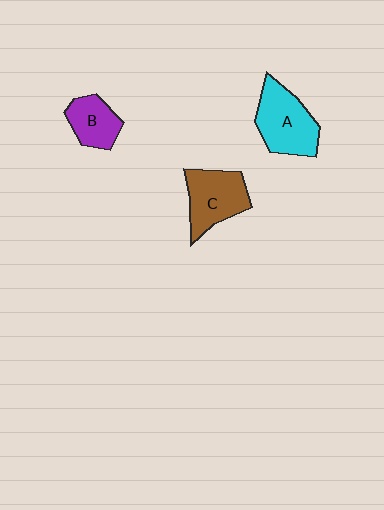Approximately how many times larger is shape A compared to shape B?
Approximately 1.6 times.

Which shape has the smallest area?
Shape B (purple).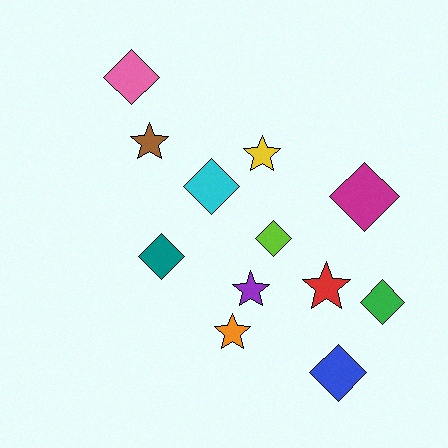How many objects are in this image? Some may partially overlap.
There are 12 objects.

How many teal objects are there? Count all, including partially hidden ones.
There is 1 teal object.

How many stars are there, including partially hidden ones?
There are 5 stars.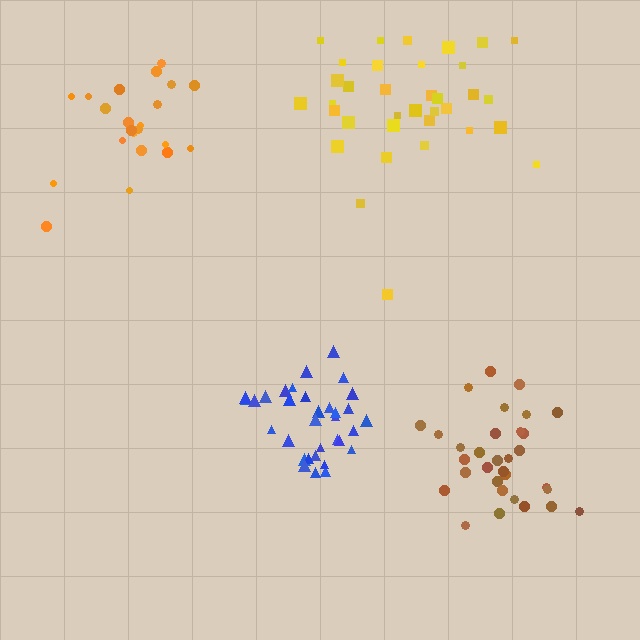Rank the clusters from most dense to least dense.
blue, brown, orange, yellow.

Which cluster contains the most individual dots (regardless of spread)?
Yellow (35).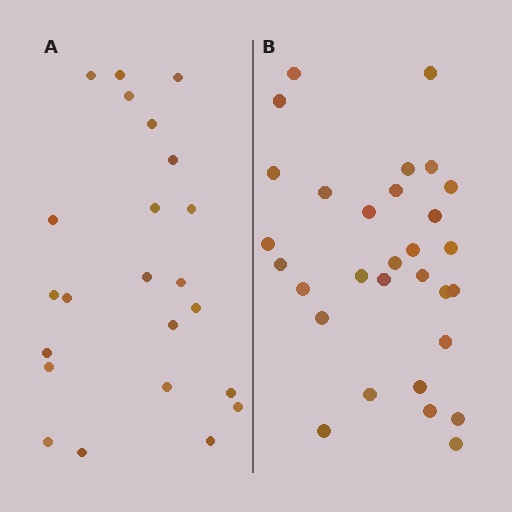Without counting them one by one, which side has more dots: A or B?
Region B (the right region) has more dots.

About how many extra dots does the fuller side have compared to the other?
Region B has roughly 8 or so more dots than region A.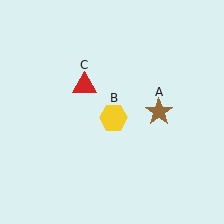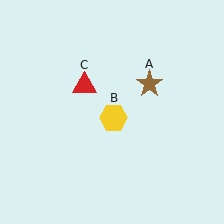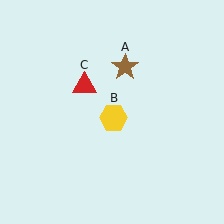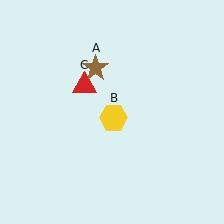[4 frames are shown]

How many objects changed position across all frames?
1 object changed position: brown star (object A).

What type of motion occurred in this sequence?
The brown star (object A) rotated counterclockwise around the center of the scene.